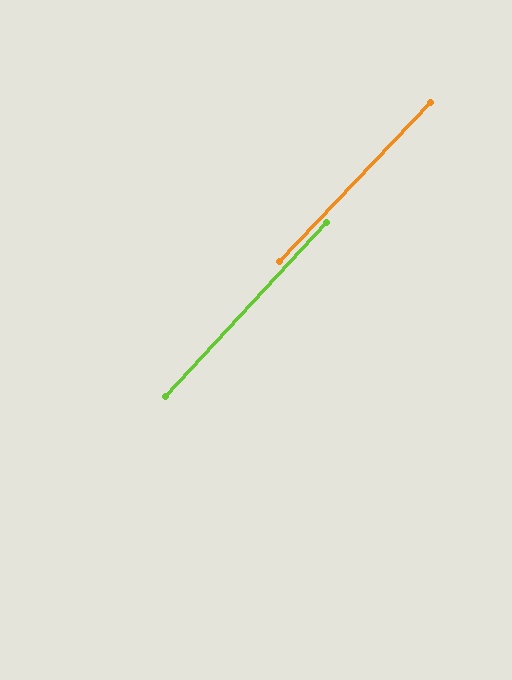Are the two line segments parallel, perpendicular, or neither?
Parallel — their directions differ by only 0.7°.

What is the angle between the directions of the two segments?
Approximately 1 degree.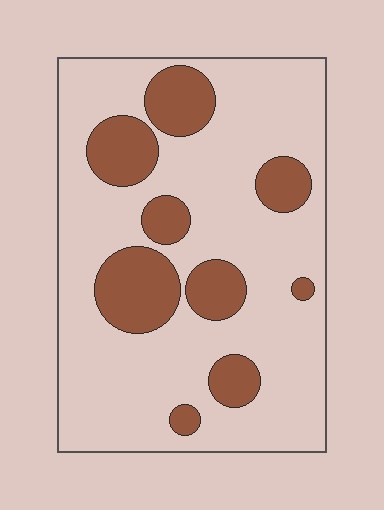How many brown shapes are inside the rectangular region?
9.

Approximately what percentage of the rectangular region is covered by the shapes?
Approximately 25%.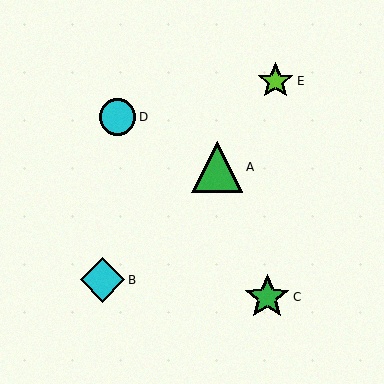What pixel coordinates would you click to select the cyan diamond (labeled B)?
Click at (103, 280) to select the cyan diamond B.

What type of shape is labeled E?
Shape E is a lime star.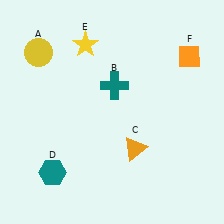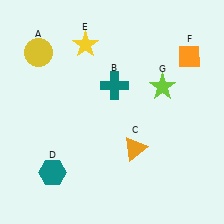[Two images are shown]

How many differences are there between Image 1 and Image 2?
There is 1 difference between the two images.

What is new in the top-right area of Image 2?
A lime star (G) was added in the top-right area of Image 2.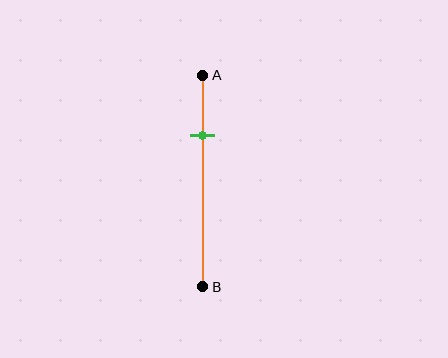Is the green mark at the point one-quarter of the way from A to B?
No, the mark is at about 30% from A, not at the 25% one-quarter point.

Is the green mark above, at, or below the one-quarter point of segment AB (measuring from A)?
The green mark is below the one-quarter point of segment AB.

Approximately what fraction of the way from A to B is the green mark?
The green mark is approximately 30% of the way from A to B.